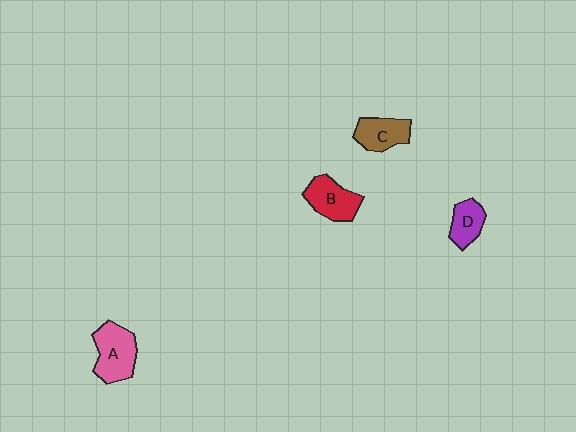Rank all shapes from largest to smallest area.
From largest to smallest: A (pink), B (red), C (brown), D (purple).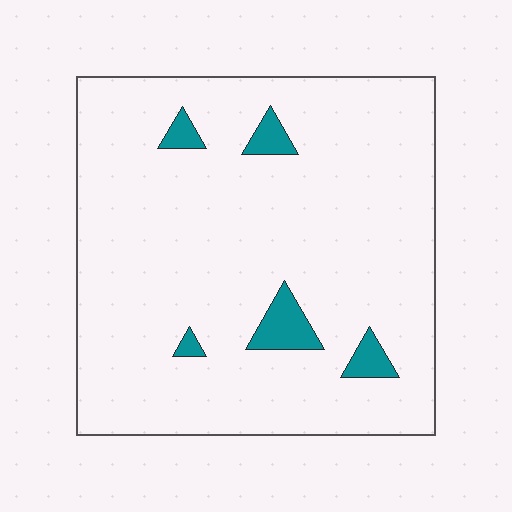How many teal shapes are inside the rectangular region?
5.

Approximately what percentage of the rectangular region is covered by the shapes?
Approximately 5%.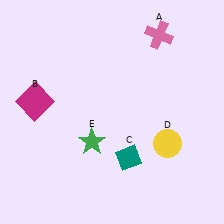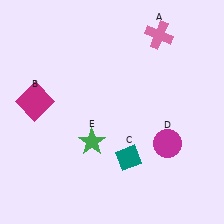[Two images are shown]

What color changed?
The circle (D) changed from yellow in Image 1 to magenta in Image 2.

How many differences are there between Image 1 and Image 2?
There is 1 difference between the two images.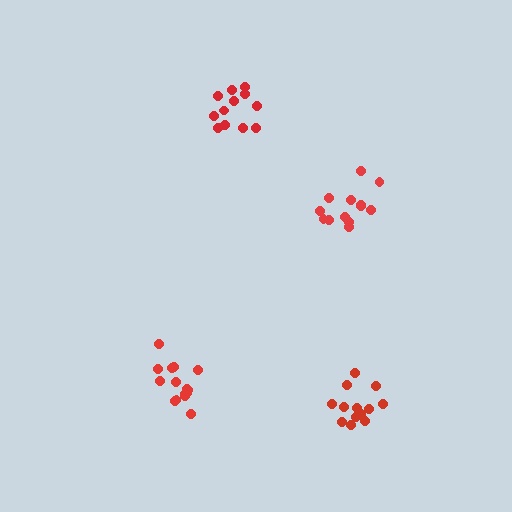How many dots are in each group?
Group 1: 12 dots, Group 2: 15 dots, Group 3: 13 dots, Group 4: 13 dots (53 total).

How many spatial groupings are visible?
There are 4 spatial groupings.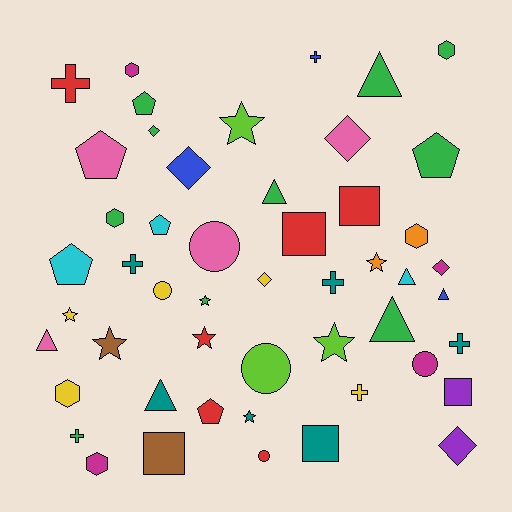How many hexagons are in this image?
There are 6 hexagons.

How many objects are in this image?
There are 50 objects.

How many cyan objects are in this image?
There are 3 cyan objects.